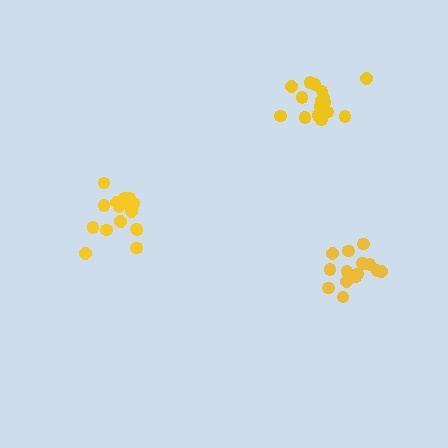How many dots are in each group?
Group 1: 16 dots, Group 2: 16 dots, Group 3: 17 dots (49 total).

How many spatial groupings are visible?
There are 3 spatial groupings.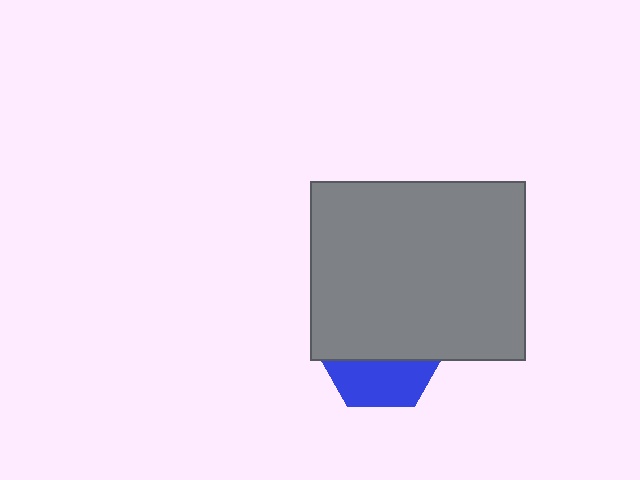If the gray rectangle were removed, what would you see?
You would see the complete blue hexagon.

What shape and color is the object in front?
The object in front is a gray rectangle.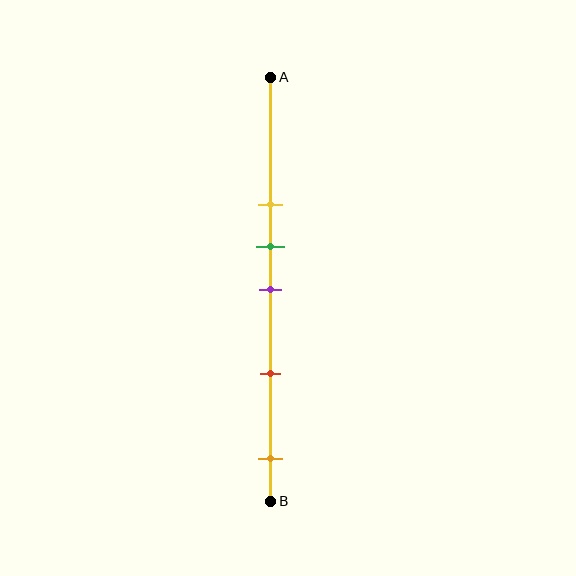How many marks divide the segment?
There are 5 marks dividing the segment.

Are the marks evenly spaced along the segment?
No, the marks are not evenly spaced.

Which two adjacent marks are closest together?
The green and purple marks are the closest adjacent pair.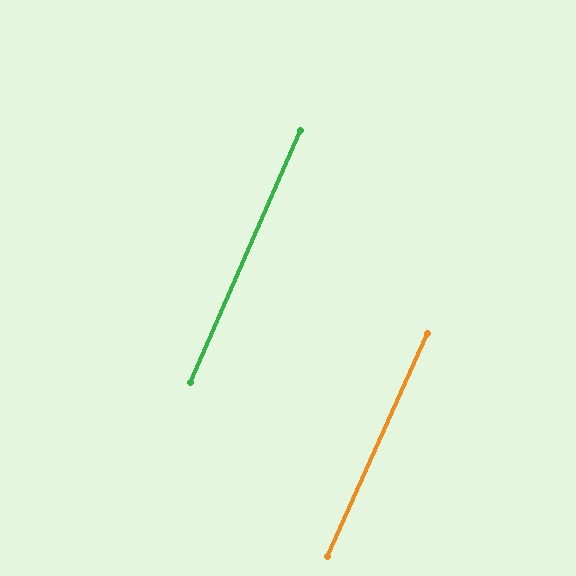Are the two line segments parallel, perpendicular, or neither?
Parallel — their directions differ by only 0.5°.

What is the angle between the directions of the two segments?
Approximately 1 degree.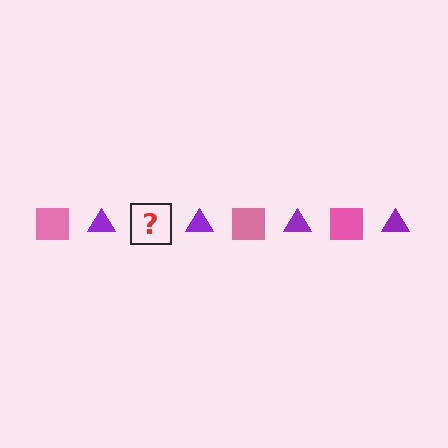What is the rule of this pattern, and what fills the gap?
The rule is that the pattern alternates between pink square and purple triangle. The gap should be filled with a pink square.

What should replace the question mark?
The question mark should be replaced with a pink square.